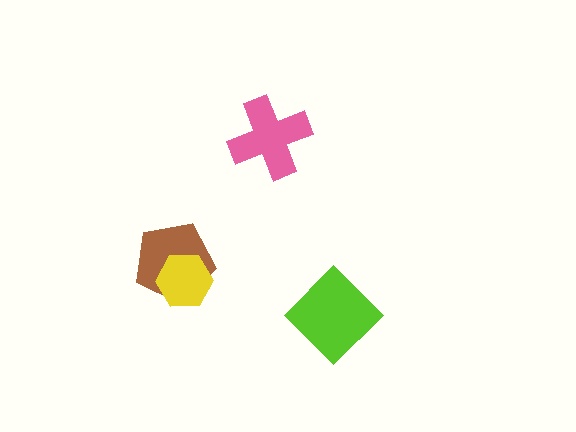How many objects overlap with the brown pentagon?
1 object overlaps with the brown pentagon.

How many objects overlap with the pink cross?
0 objects overlap with the pink cross.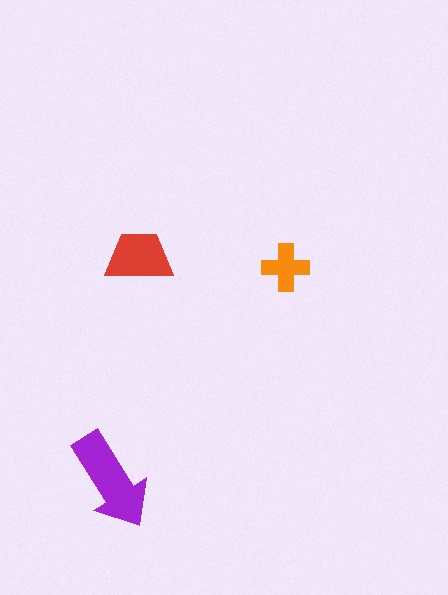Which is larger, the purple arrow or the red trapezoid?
The purple arrow.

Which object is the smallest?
The orange cross.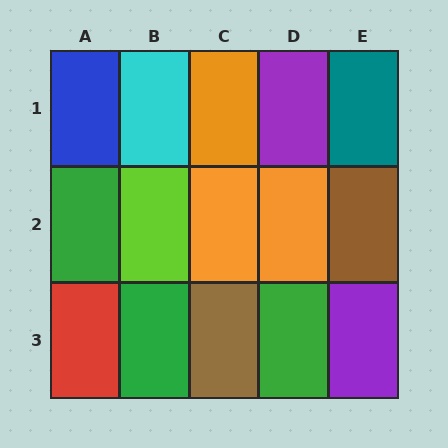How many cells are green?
3 cells are green.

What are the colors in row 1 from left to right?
Blue, cyan, orange, purple, teal.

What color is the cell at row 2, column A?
Green.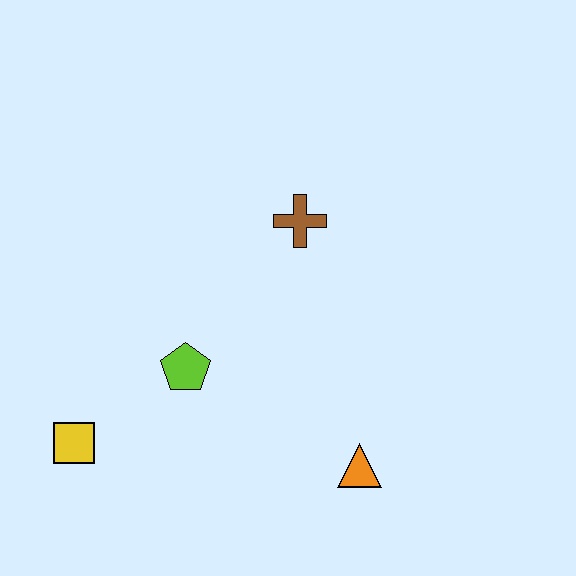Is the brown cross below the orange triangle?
No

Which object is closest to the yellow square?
The lime pentagon is closest to the yellow square.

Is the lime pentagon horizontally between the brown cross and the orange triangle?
No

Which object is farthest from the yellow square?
The brown cross is farthest from the yellow square.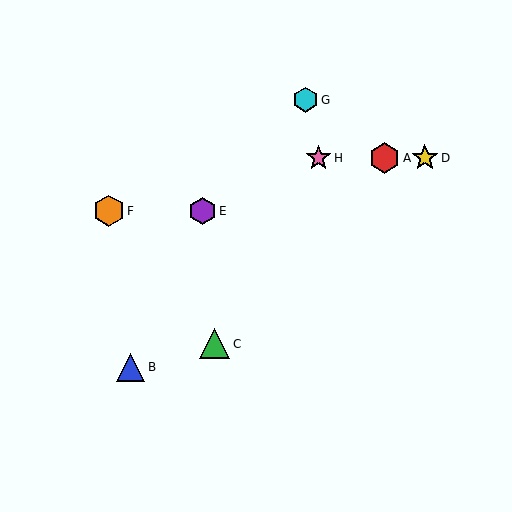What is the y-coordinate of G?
Object G is at y≈100.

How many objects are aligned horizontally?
3 objects (A, D, H) are aligned horizontally.